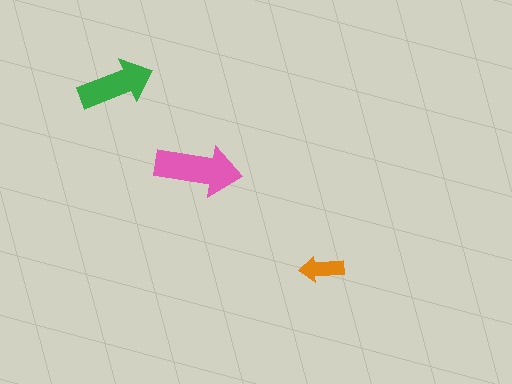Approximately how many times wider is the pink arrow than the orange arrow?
About 2 times wider.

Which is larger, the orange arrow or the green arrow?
The green one.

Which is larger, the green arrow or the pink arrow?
The pink one.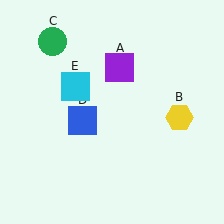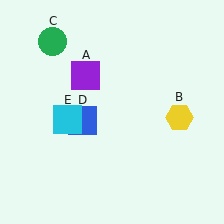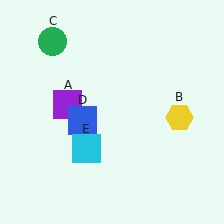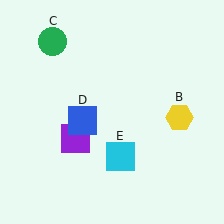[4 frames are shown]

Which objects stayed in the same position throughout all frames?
Yellow hexagon (object B) and green circle (object C) and blue square (object D) remained stationary.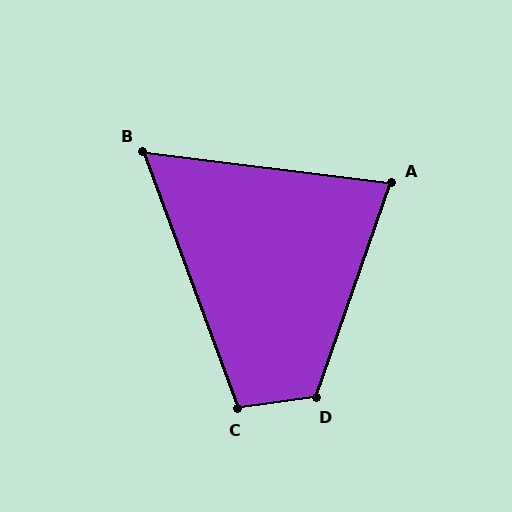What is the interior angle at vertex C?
Approximately 102 degrees (obtuse).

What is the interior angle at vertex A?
Approximately 78 degrees (acute).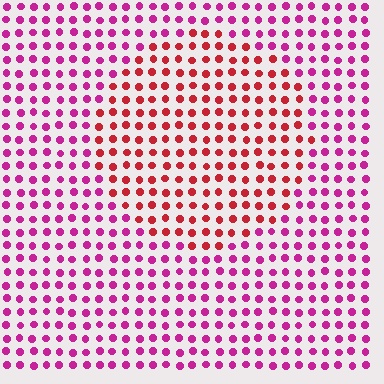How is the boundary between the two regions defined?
The boundary is defined purely by a slight shift in hue (about 38 degrees). Spacing, size, and orientation are identical on both sides.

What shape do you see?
I see a circle.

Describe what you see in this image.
The image is filled with small magenta elements in a uniform arrangement. A circle-shaped region is visible where the elements are tinted to a slightly different hue, forming a subtle color boundary.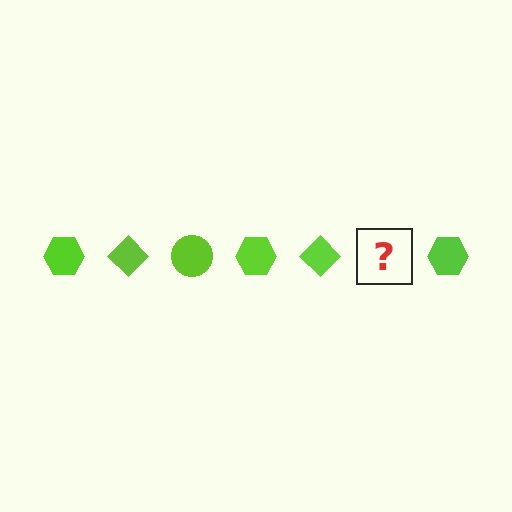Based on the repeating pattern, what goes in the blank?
The blank should be a lime circle.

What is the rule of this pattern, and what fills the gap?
The rule is that the pattern cycles through hexagon, diamond, circle shapes in lime. The gap should be filled with a lime circle.